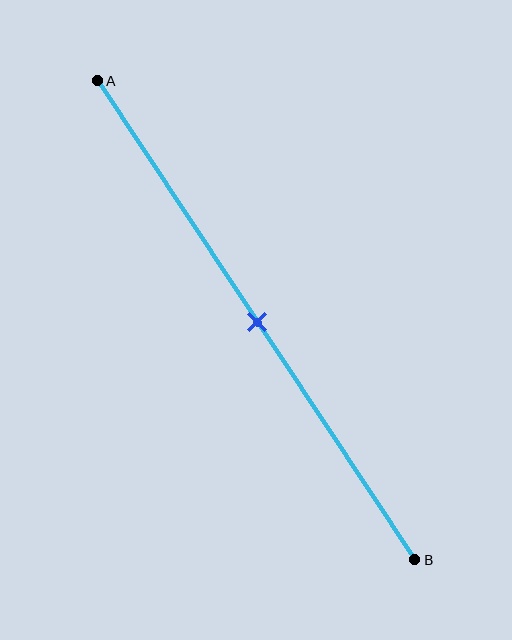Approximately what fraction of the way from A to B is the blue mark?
The blue mark is approximately 50% of the way from A to B.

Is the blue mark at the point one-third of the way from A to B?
No, the mark is at about 50% from A, not at the 33% one-third point.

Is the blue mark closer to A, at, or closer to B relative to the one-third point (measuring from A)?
The blue mark is closer to point B than the one-third point of segment AB.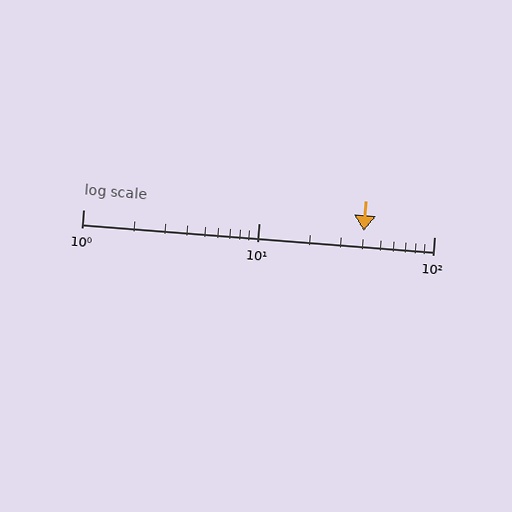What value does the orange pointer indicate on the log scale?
The pointer indicates approximately 40.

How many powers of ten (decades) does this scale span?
The scale spans 2 decades, from 1 to 100.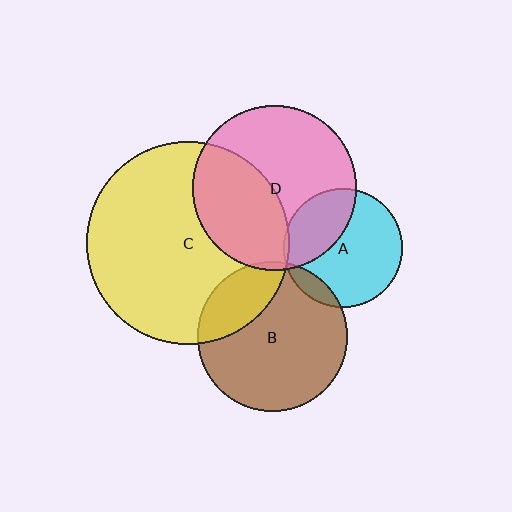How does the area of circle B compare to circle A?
Approximately 1.6 times.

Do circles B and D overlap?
Yes.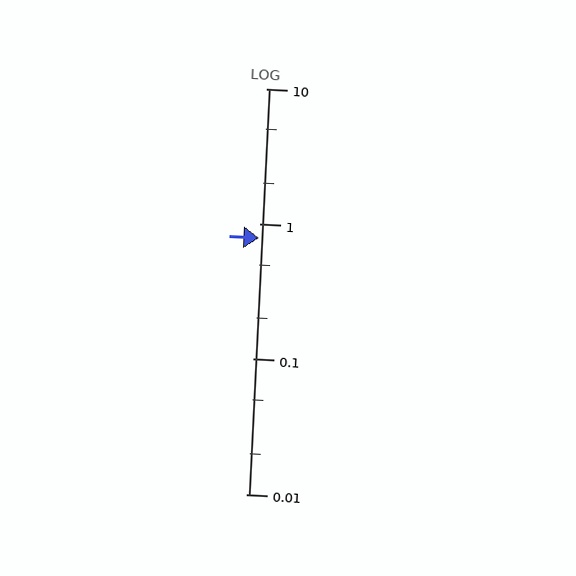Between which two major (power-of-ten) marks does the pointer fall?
The pointer is between 0.1 and 1.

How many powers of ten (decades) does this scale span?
The scale spans 3 decades, from 0.01 to 10.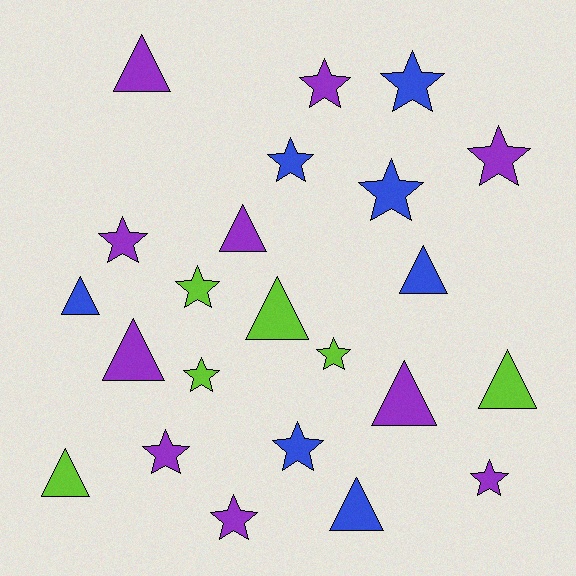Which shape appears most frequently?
Star, with 13 objects.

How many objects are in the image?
There are 23 objects.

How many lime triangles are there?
There are 3 lime triangles.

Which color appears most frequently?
Purple, with 10 objects.